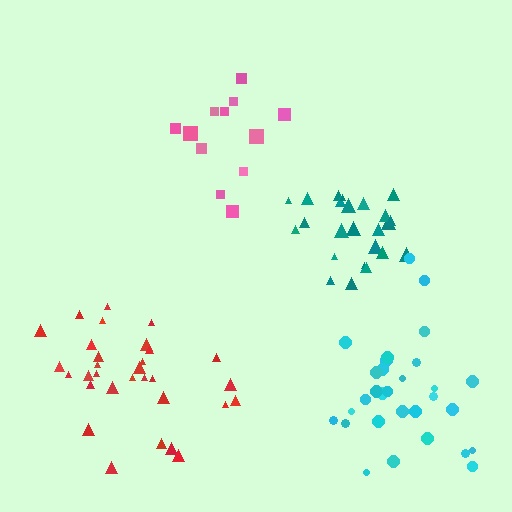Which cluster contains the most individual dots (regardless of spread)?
Red (31).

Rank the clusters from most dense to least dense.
teal, red, pink, cyan.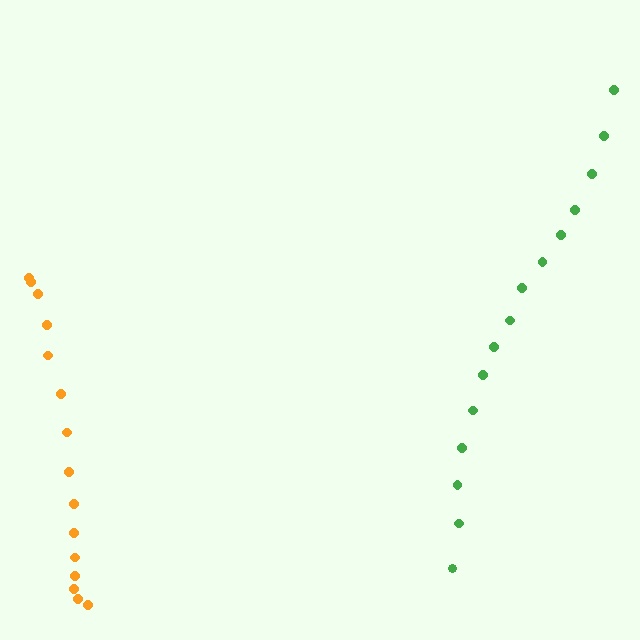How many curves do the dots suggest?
There are 2 distinct paths.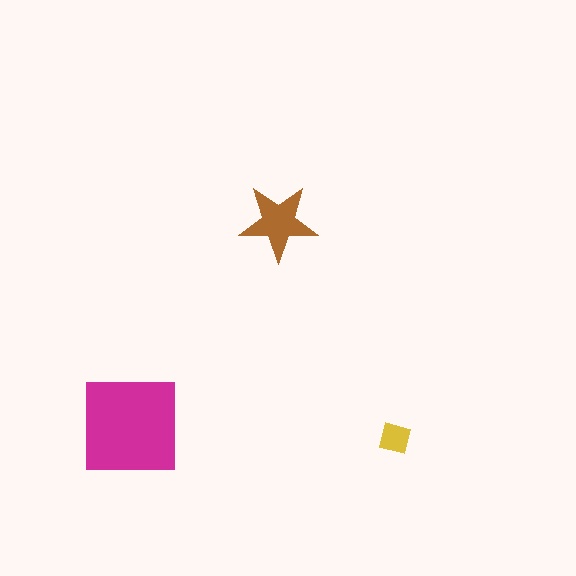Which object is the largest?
The magenta square.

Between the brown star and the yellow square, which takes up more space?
The brown star.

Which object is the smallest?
The yellow square.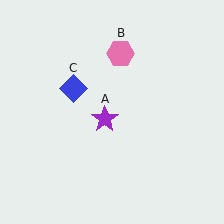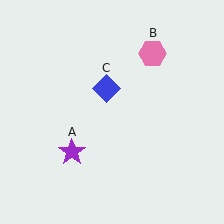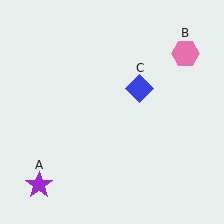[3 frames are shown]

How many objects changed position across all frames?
3 objects changed position: purple star (object A), pink hexagon (object B), blue diamond (object C).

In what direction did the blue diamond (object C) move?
The blue diamond (object C) moved right.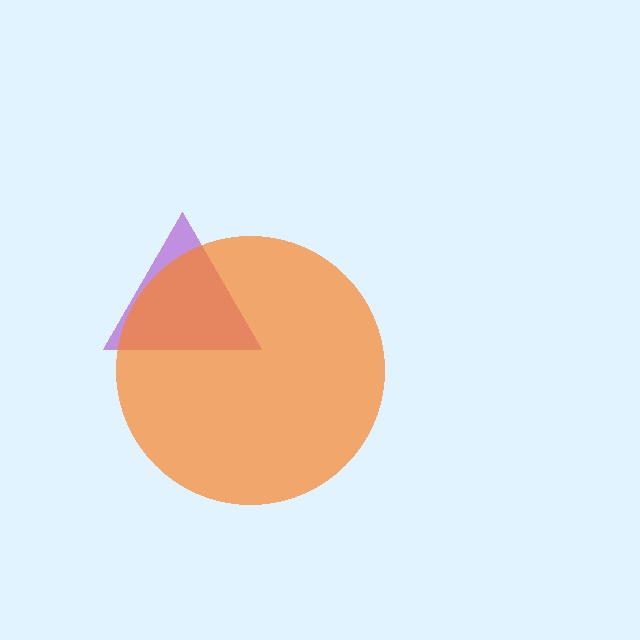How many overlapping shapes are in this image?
There are 2 overlapping shapes in the image.